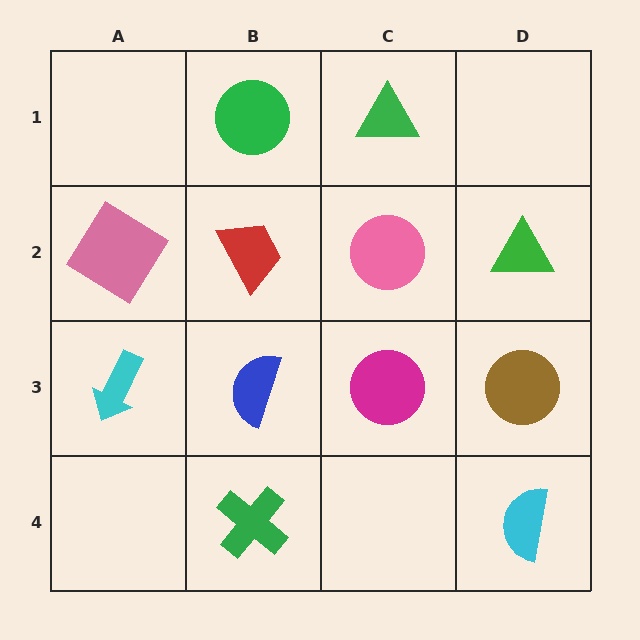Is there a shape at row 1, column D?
No, that cell is empty.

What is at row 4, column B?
A green cross.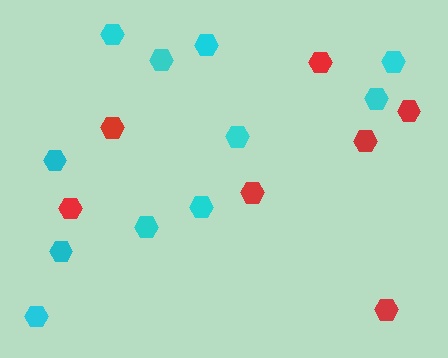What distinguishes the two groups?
There are 2 groups: one group of cyan hexagons (11) and one group of red hexagons (7).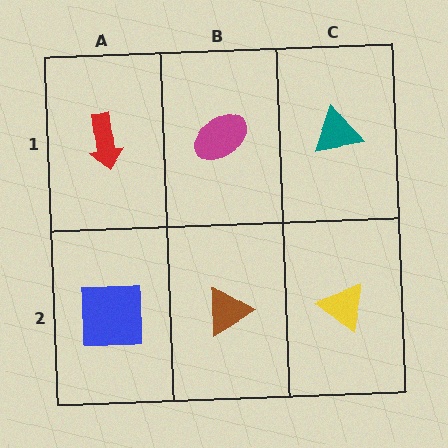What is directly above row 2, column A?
A red arrow.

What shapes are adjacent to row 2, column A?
A red arrow (row 1, column A), a brown triangle (row 2, column B).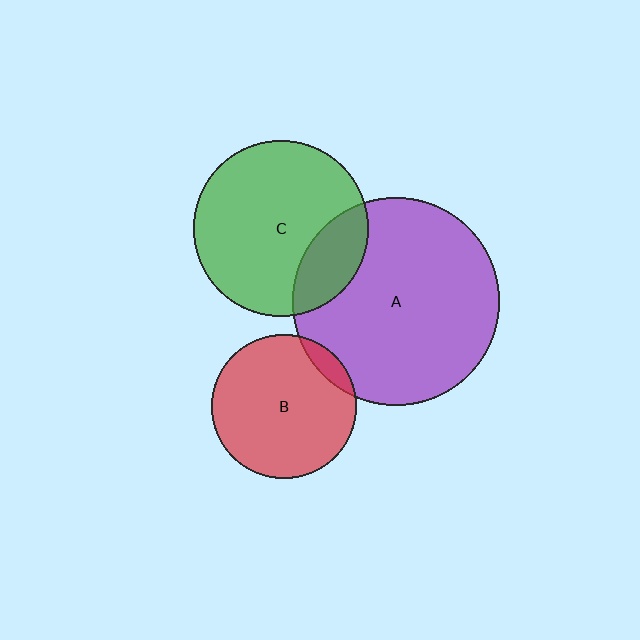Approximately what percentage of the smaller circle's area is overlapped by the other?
Approximately 20%.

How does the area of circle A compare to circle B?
Approximately 2.1 times.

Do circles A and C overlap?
Yes.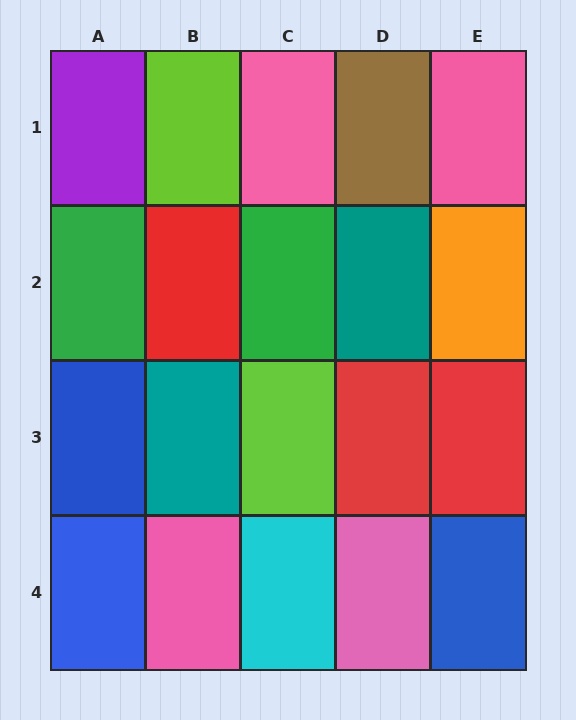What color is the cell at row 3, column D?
Red.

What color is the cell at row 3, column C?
Lime.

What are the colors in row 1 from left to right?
Purple, lime, pink, brown, pink.